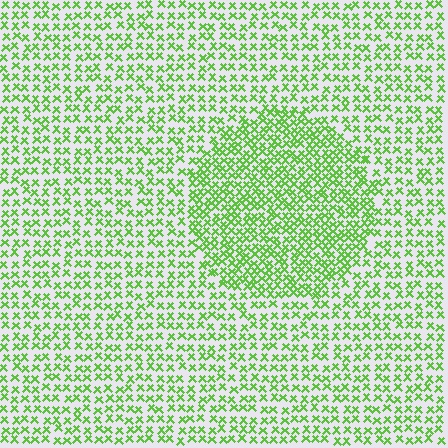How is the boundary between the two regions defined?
The boundary is defined by a change in element density (approximately 1.7x ratio). All elements are the same color, size, and shape.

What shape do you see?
I see a circle.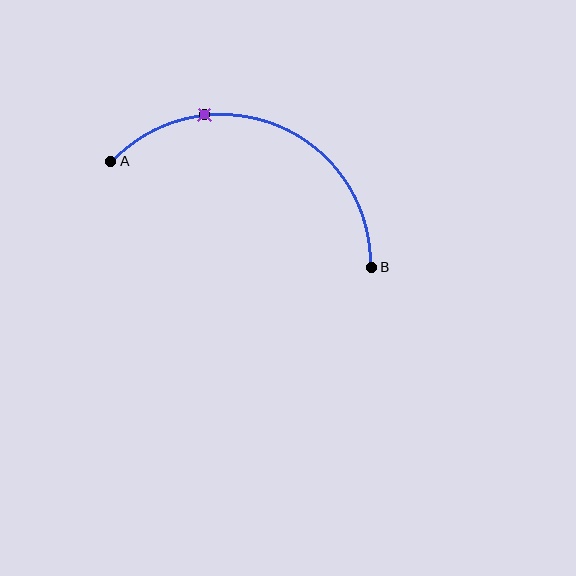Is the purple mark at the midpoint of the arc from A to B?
No. The purple mark lies on the arc but is closer to endpoint A. The arc midpoint would be at the point on the curve equidistant along the arc from both A and B.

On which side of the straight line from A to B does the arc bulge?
The arc bulges above the straight line connecting A and B.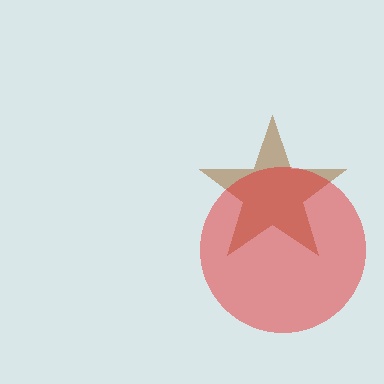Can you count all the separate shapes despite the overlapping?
Yes, there are 2 separate shapes.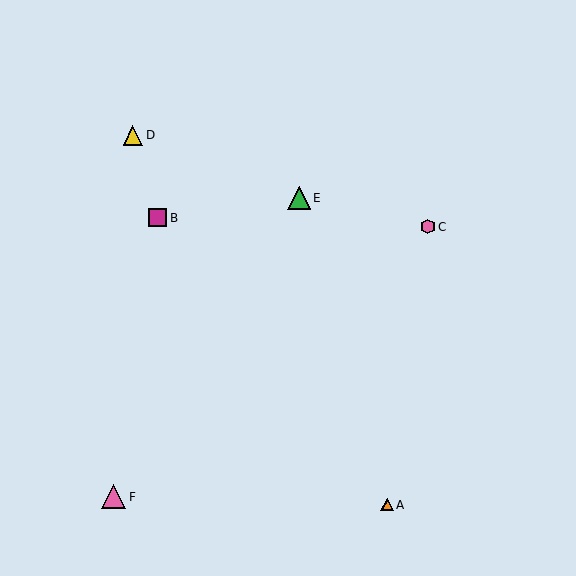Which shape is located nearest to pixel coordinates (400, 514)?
The orange triangle (labeled A) at (387, 505) is nearest to that location.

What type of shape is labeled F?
Shape F is a pink triangle.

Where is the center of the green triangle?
The center of the green triangle is at (299, 198).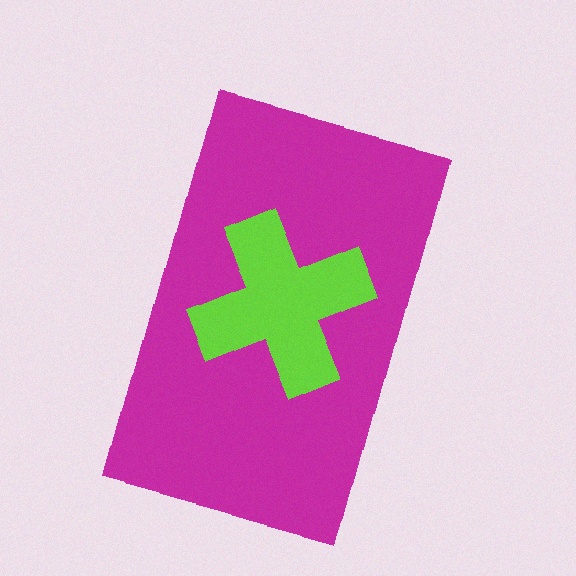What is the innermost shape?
The lime cross.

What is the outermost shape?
The magenta rectangle.